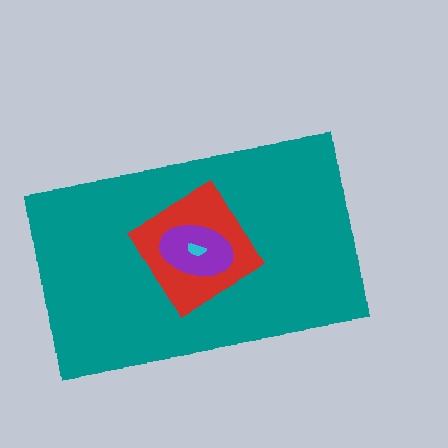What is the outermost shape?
The teal rectangle.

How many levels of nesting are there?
4.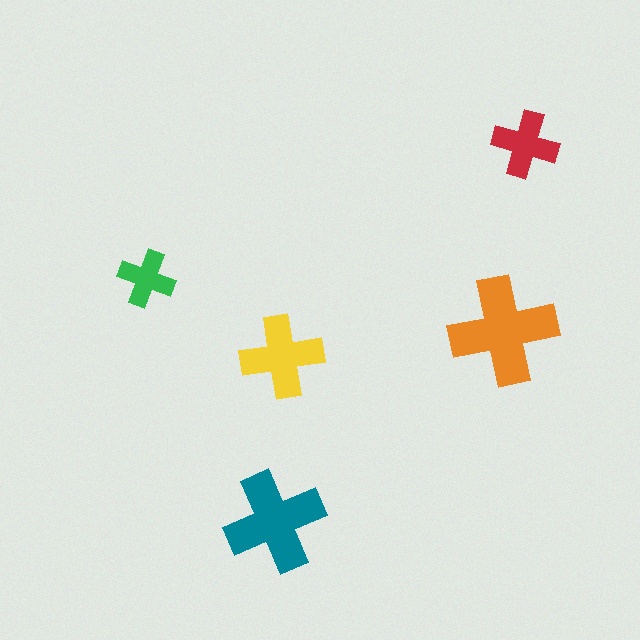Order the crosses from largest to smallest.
the orange one, the teal one, the yellow one, the red one, the green one.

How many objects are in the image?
There are 5 objects in the image.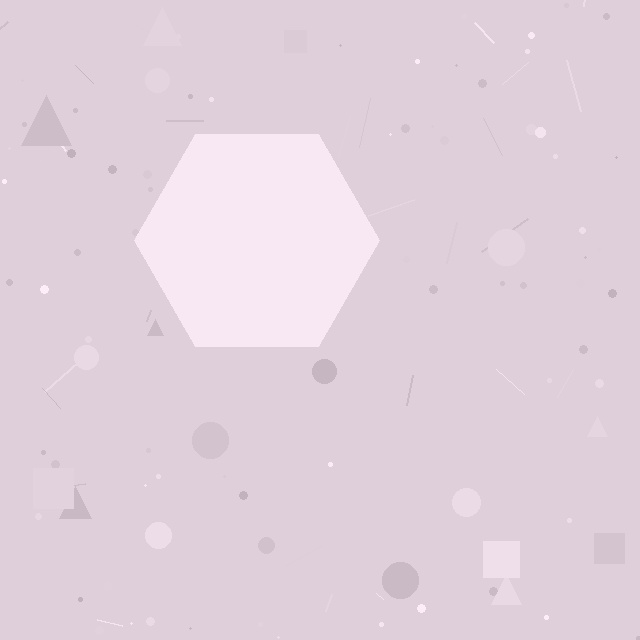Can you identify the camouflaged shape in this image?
The camouflaged shape is a hexagon.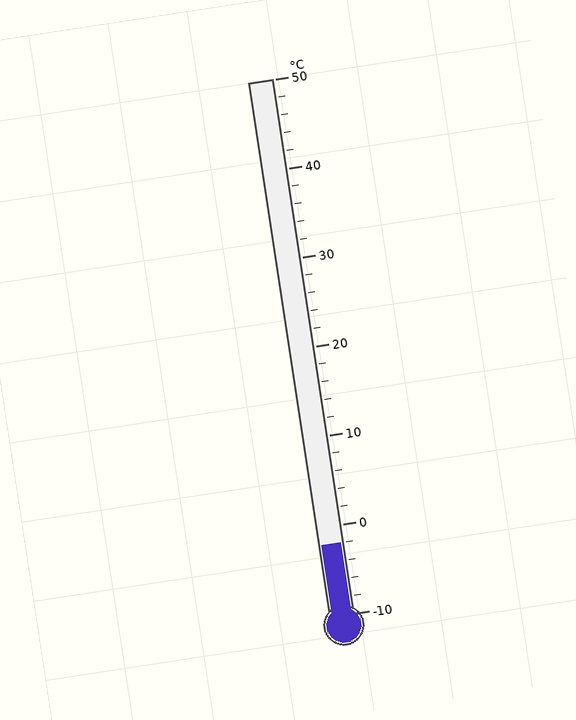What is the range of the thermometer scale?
The thermometer scale ranges from -10°C to 50°C.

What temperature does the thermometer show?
The thermometer shows approximately -2°C.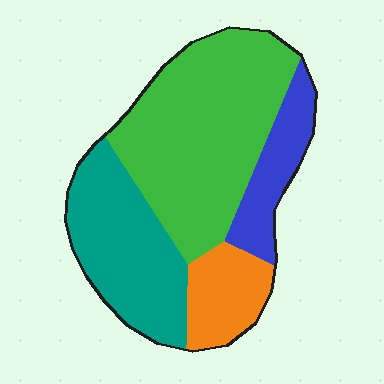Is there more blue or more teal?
Teal.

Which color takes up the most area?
Green, at roughly 45%.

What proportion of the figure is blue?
Blue takes up about one eighth (1/8) of the figure.